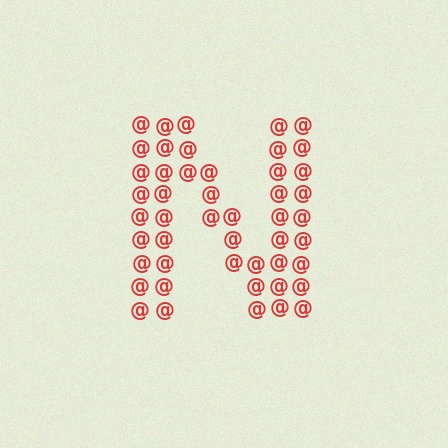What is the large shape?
The large shape is the letter N.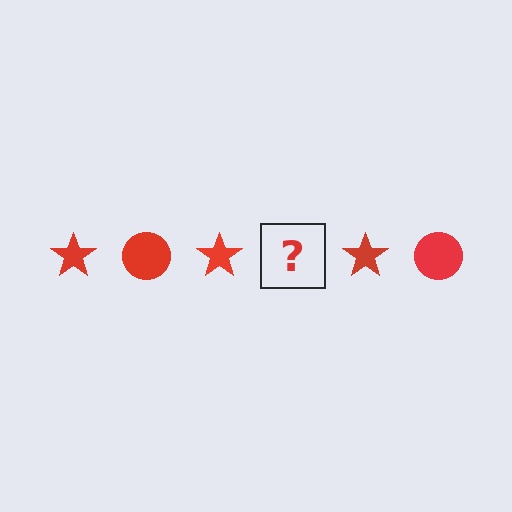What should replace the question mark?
The question mark should be replaced with a red circle.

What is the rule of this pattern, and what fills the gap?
The rule is that the pattern cycles through star, circle shapes in red. The gap should be filled with a red circle.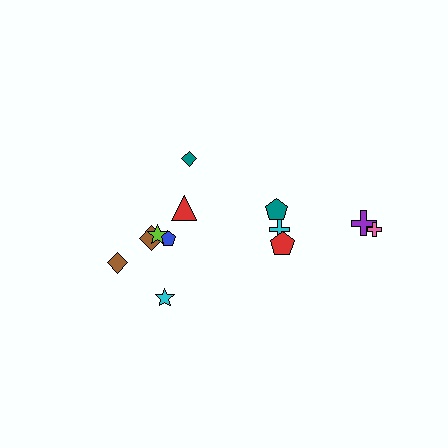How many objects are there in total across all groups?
There are 12 objects.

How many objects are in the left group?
There are 7 objects.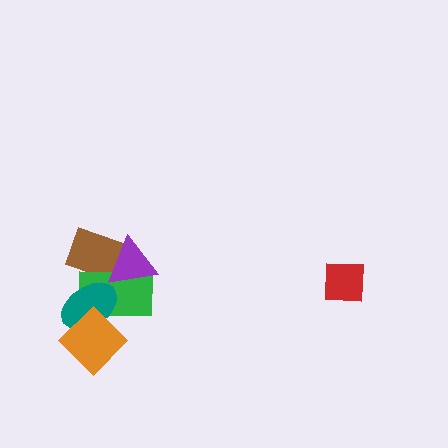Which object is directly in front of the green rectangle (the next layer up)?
The teal ellipse is directly in front of the green rectangle.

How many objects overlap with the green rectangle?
4 objects overlap with the green rectangle.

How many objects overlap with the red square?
0 objects overlap with the red square.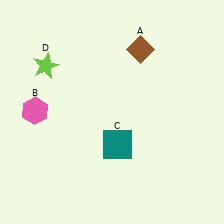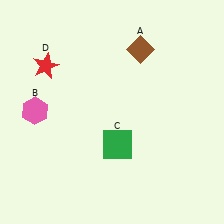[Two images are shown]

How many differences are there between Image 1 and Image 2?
There are 2 differences between the two images.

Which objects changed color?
C changed from teal to green. D changed from lime to red.